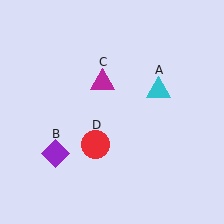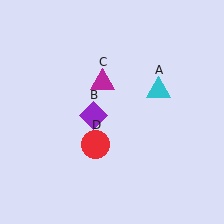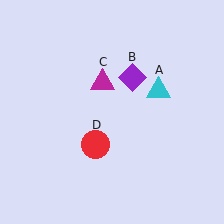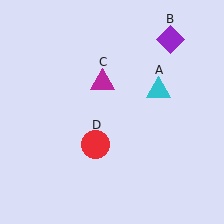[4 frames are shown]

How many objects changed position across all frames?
1 object changed position: purple diamond (object B).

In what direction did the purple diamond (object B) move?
The purple diamond (object B) moved up and to the right.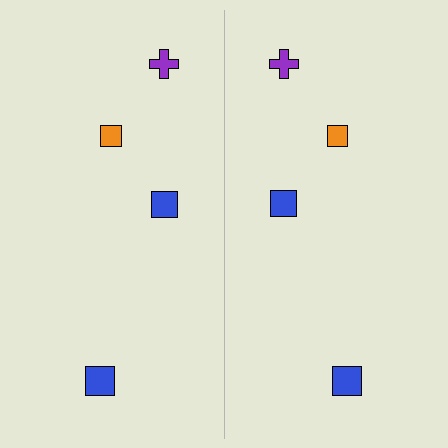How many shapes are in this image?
There are 8 shapes in this image.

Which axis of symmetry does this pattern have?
The pattern has a vertical axis of symmetry running through the center of the image.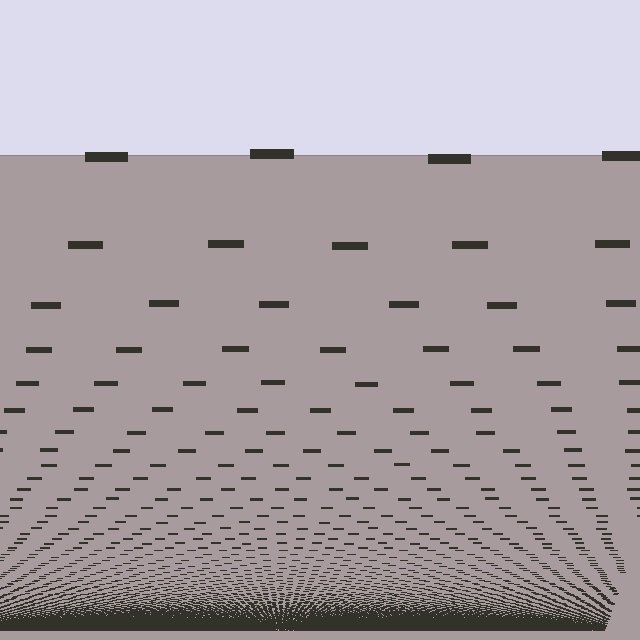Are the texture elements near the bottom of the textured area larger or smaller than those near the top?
Smaller. The gradient is inverted — elements near the bottom are smaller and denser.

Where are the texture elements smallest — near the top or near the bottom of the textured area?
Near the bottom.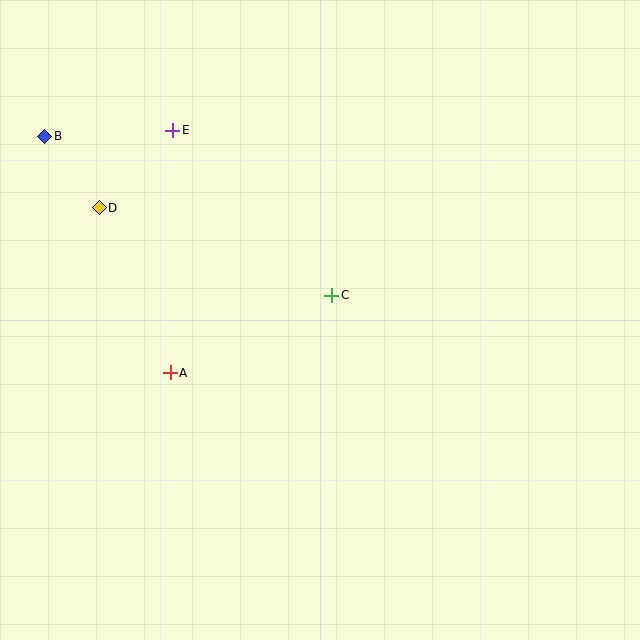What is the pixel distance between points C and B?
The distance between C and B is 328 pixels.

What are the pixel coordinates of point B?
Point B is at (45, 136).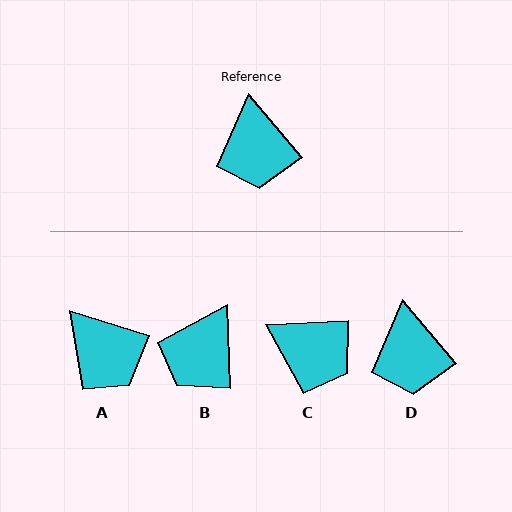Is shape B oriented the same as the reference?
No, it is off by about 39 degrees.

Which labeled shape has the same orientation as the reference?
D.